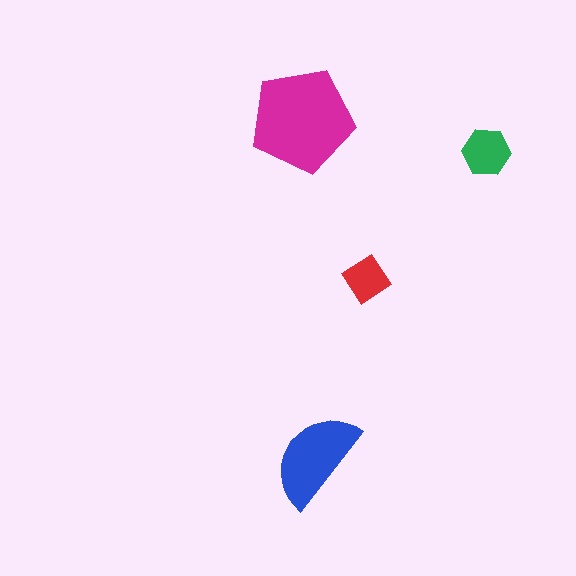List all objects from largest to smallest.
The magenta pentagon, the blue semicircle, the green hexagon, the red diamond.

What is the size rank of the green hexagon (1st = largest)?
3rd.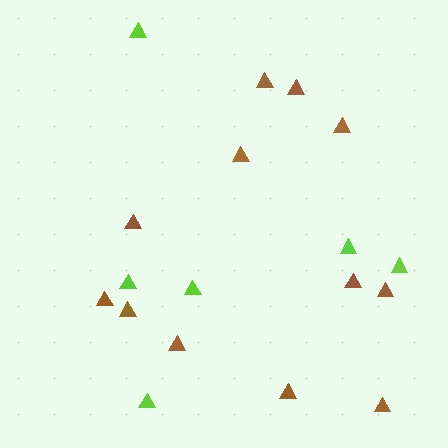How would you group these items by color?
There are 2 groups: one group of brown triangles (12) and one group of lime triangles (6).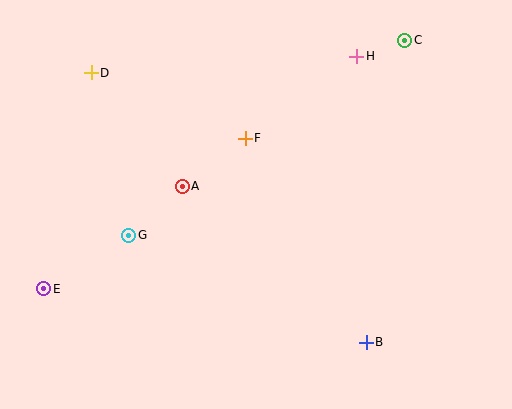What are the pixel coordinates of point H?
Point H is at (357, 56).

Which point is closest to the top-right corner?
Point C is closest to the top-right corner.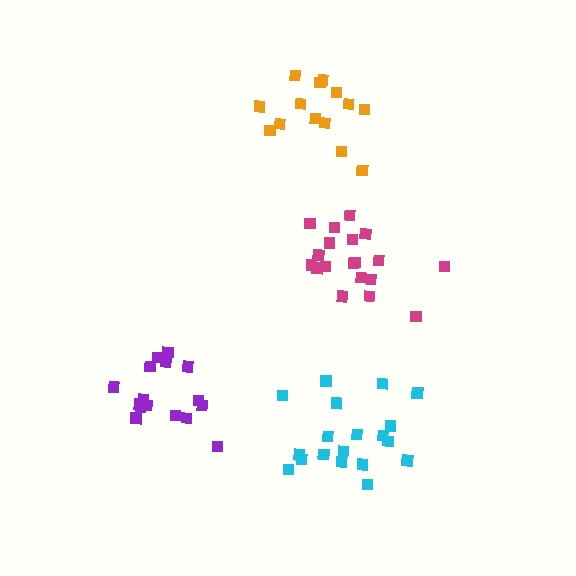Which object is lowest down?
The cyan cluster is bottommost.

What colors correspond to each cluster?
The clusters are colored: cyan, orange, magenta, purple.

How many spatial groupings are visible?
There are 4 spatial groupings.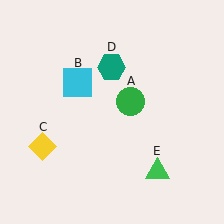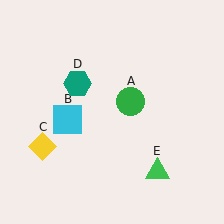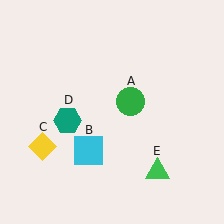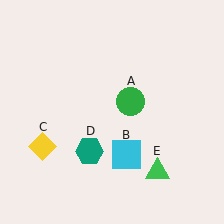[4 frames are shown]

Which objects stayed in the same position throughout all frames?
Green circle (object A) and yellow diamond (object C) and green triangle (object E) remained stationary.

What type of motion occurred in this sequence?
The cyan square (object B), teal hexagon (object D) rotated counterclockwise around the center of the scene.